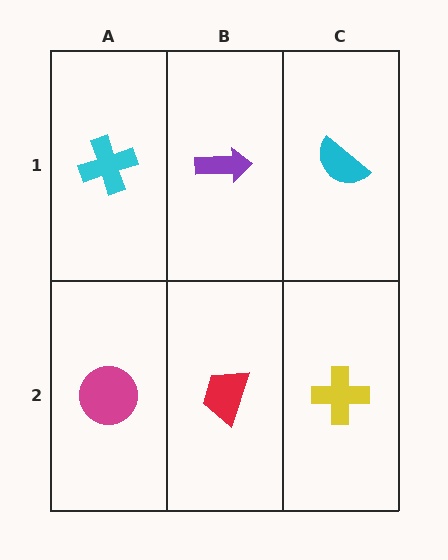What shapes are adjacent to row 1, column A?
A magenta circle (row 2, column A), a purple arrow (row 1, column B).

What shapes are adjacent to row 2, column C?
A cyan semicircle (row 1, column C), a red trapezoid (row 2, column B).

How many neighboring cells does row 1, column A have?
2.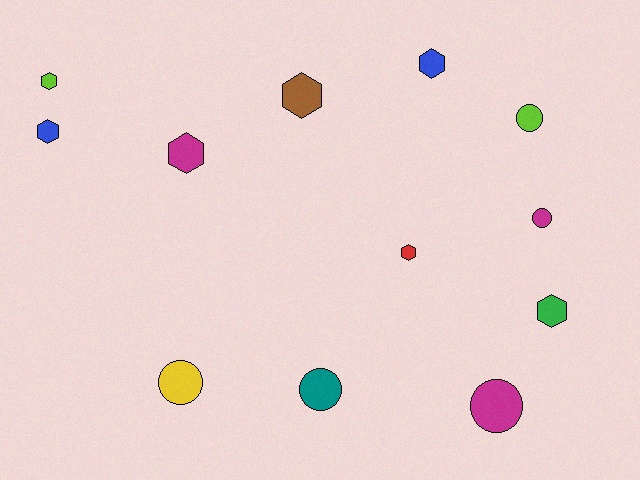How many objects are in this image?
There are 12 objects.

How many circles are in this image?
There are 5 circles.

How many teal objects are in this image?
There is 1 teal object.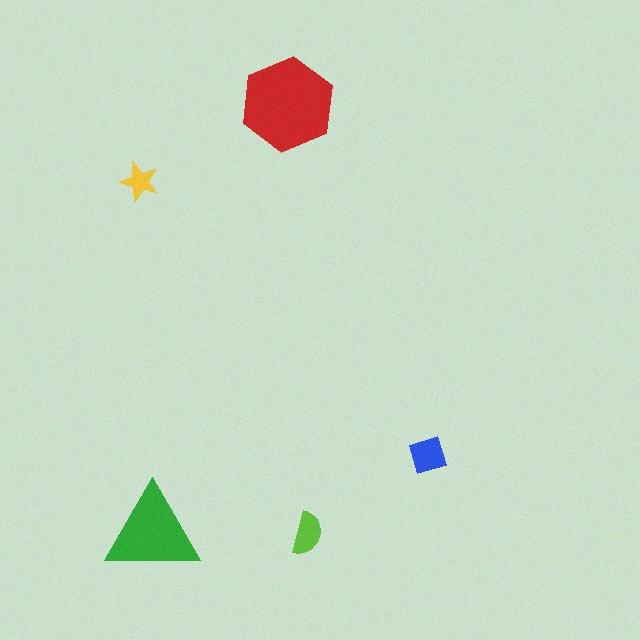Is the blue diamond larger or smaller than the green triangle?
Smaller.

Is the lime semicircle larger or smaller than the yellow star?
Larger.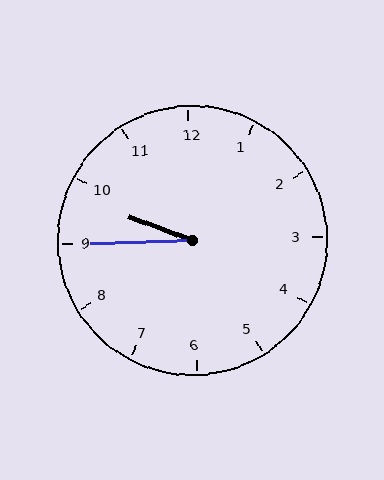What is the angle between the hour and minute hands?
Approximately 22 degrees.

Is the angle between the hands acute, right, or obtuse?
It is acute.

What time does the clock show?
9:45.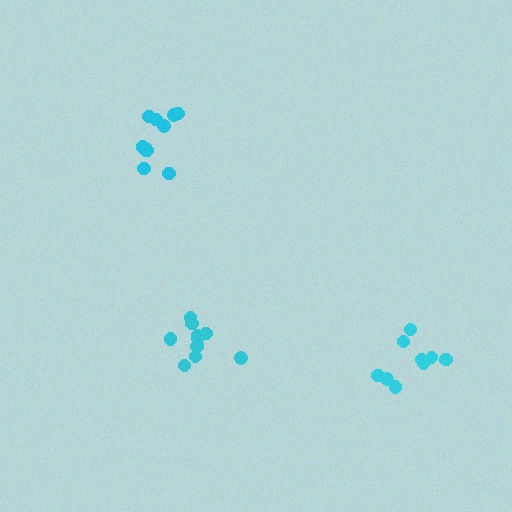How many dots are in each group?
Group 1: 11 dots, Group 2: 11 dots, Group 3: 9 dots (31 total).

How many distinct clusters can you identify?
There are 3 distinct clusters.